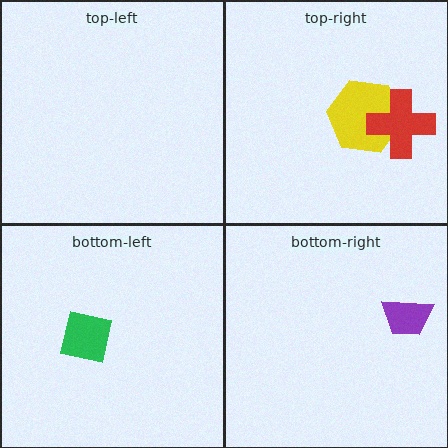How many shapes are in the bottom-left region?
1.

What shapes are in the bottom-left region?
The green square.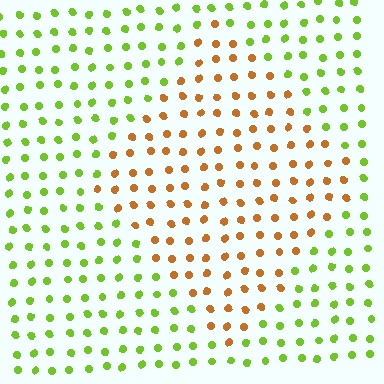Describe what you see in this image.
The image is filled with small lime elements in a uniform arrangement. A diamond-shaped region is visible where the elements are tinted to a slightly different hue, forming a subtle color boundary.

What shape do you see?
I see a diamond.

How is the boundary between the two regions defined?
The boundary is defined purely by a slight shift in hue (about 64 degrees). Spacing, size, and orientation are identical on both sides.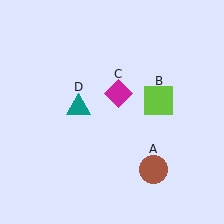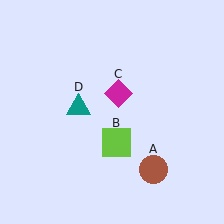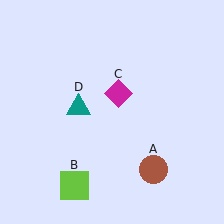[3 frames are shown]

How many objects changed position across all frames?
1 object changed position: lime square (object B).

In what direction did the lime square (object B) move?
The lime square (object B) moved down and to the left.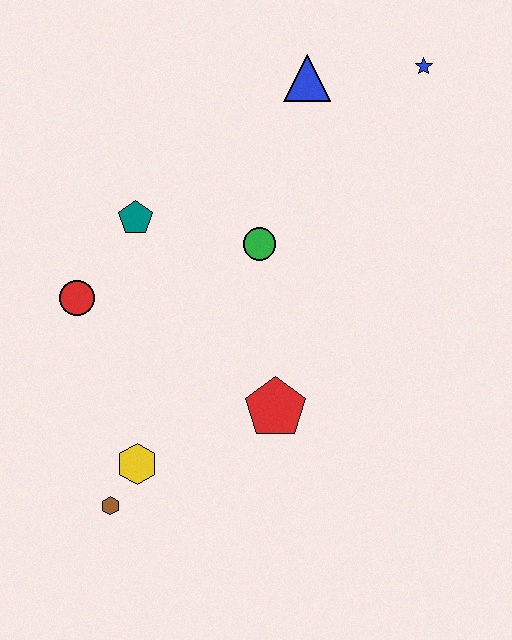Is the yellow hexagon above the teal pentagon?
No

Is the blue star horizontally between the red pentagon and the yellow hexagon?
No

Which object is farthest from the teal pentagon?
The blue star is farthest from the teal pentagon.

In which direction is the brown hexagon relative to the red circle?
The brown hexagon is below the red circle.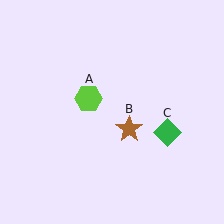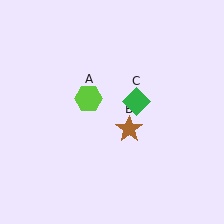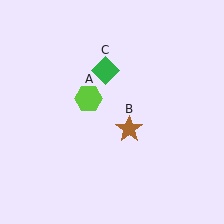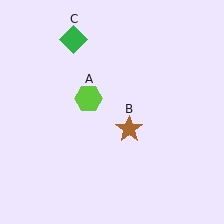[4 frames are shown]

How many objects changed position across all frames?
1 object changed position: green diamond (object C).